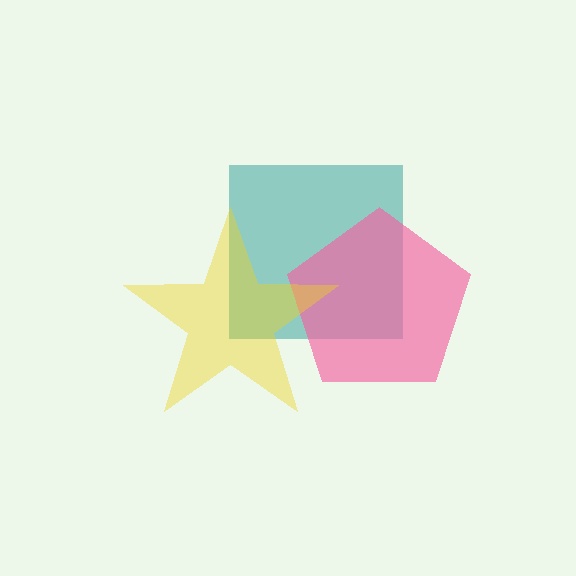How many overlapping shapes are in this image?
There are 3 overlapping shapes in the image.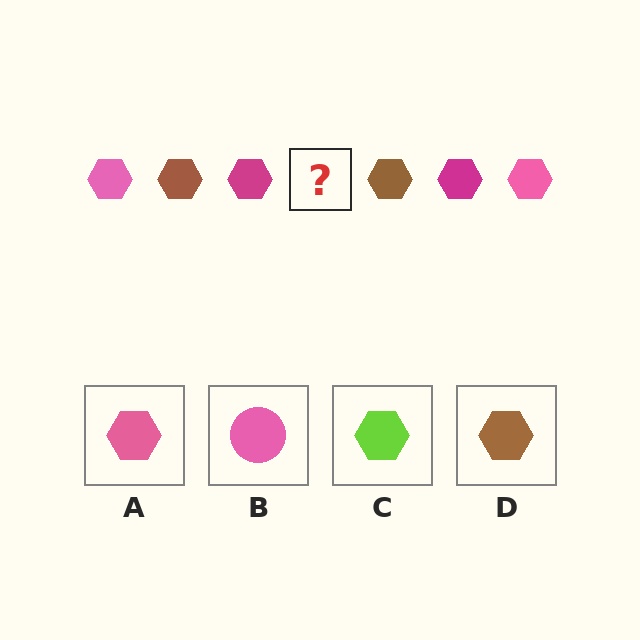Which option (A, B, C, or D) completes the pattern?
A.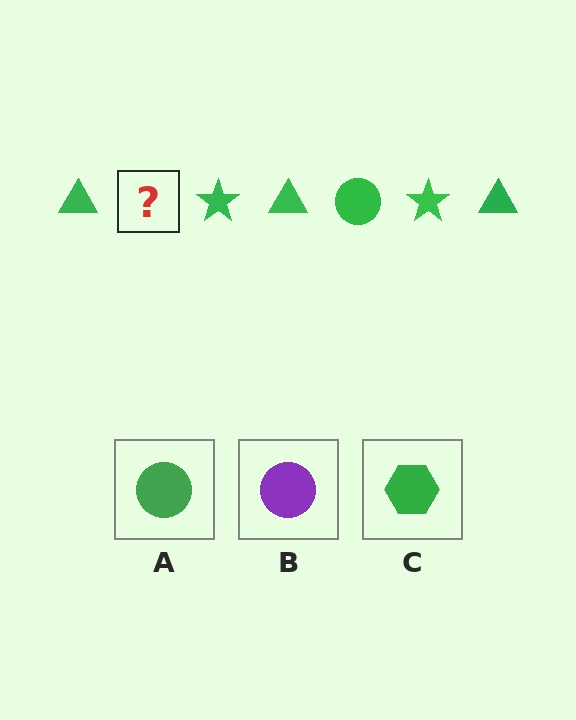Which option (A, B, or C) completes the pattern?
A.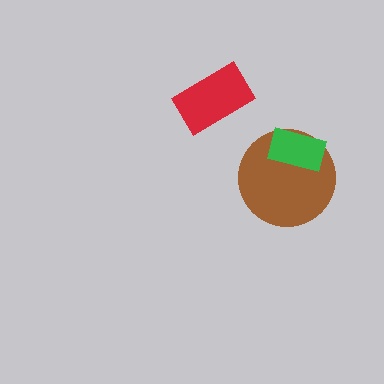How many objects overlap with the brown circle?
1 object overlaps with the brown circle.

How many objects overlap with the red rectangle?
0 objects overlap with the red rectangle.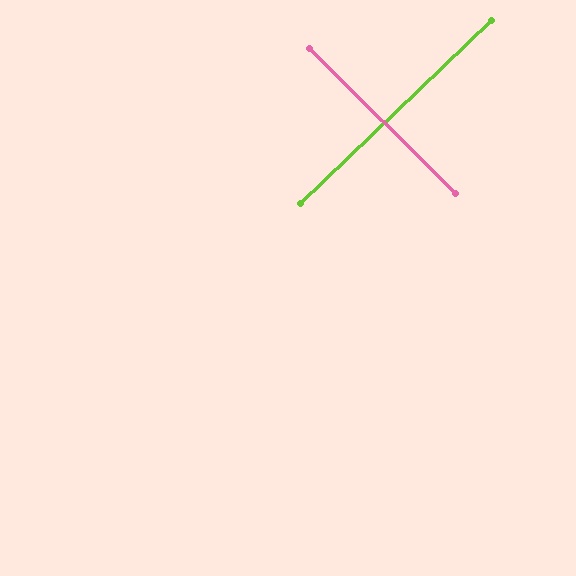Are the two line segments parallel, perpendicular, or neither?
Perpendicular — they meet at approximately 89°.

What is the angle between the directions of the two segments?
Approximately 89 degrees.